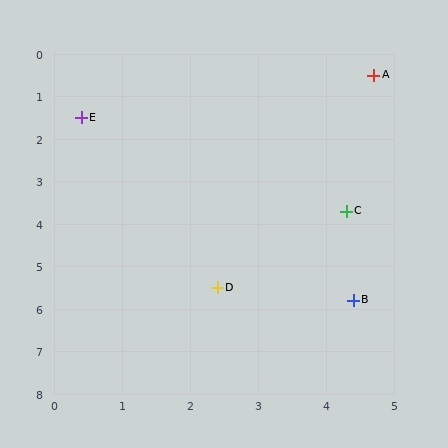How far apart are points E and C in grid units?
Points E and C are about 4.5 grid units apart.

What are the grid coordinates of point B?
Point B is at approximately (4.4, 5.8).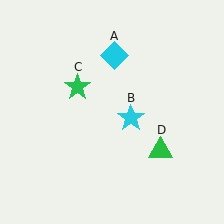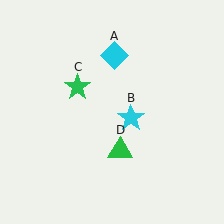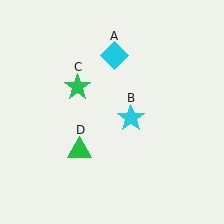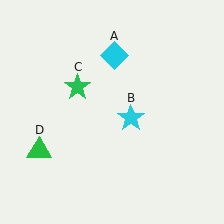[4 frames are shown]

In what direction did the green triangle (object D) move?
The green triangle (object D) moved left.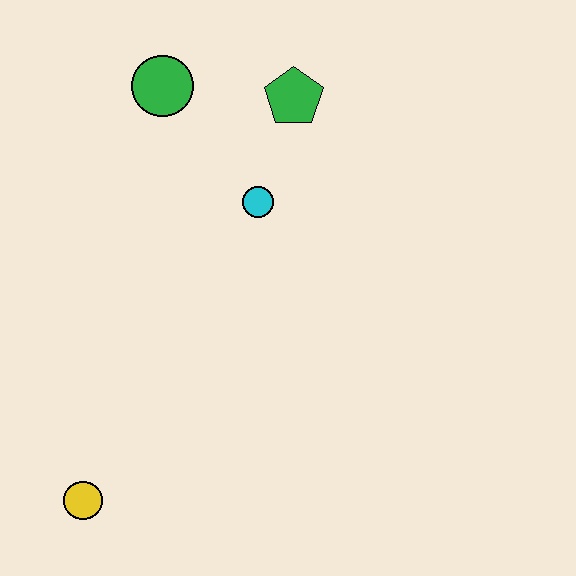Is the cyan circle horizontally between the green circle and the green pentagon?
Yes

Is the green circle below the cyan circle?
No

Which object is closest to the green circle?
The green pentagon is closest to the green circle.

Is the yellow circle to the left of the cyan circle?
Yes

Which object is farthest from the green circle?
The yellow circle is farthest from the green circle.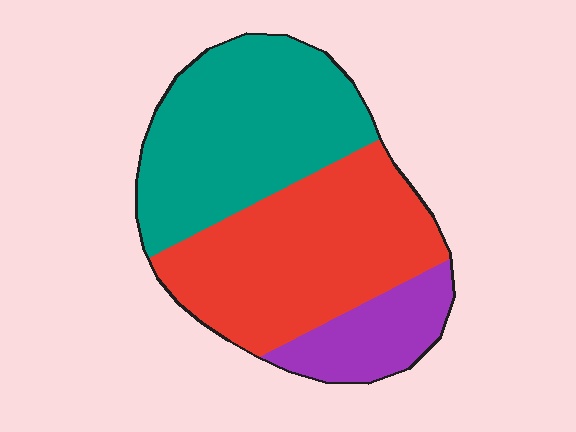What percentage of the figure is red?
Red takes up about two fifths (2/5) of the figure.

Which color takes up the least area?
Purple, at roughly 15%.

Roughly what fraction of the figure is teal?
Teal covers 41% of the figure.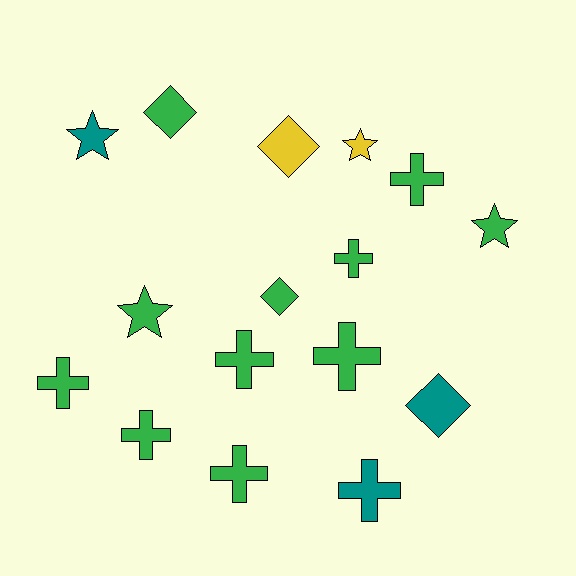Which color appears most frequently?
Green, with 11 objects.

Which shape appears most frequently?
Cross, with 8 objects.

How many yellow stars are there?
There is 1 yellow star.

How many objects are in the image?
There are 16 objects.